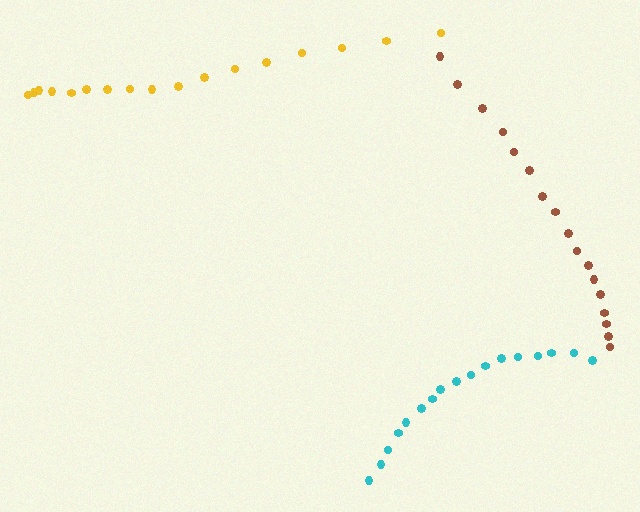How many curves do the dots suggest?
There are 3 distinct paths.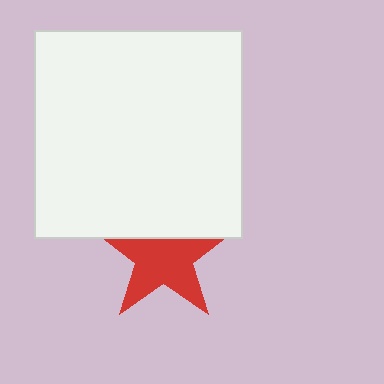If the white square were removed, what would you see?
You would see the complete red star.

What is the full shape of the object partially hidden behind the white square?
The partially hidden object is a red star.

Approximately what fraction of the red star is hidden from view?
Roughly 33% of the red star is hidden behind the white square.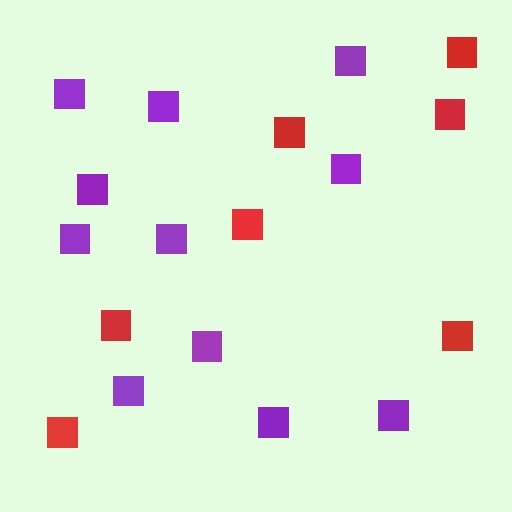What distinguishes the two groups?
There are 2 groups: one group of purple squares (11) and one group of red squares (7).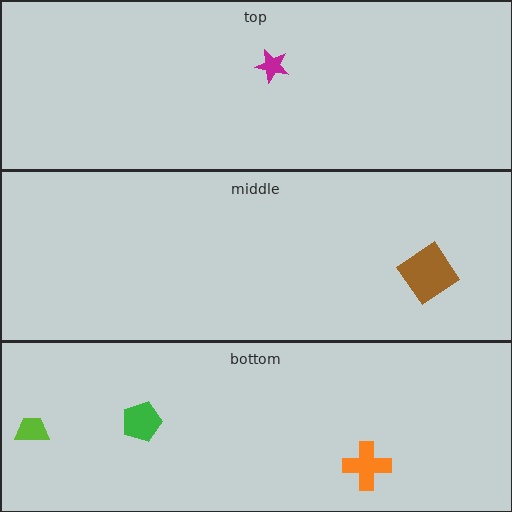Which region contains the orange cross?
The bottom region.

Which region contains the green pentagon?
The bottom region.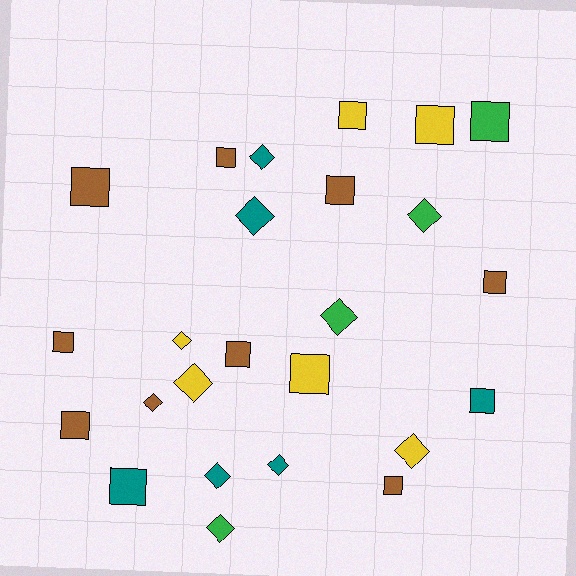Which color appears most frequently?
Brown, with 9 objects.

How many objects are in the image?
There are 25 objects.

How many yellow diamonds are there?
There are 3 yellow diamonds.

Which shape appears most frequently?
Square, with 14 objects.